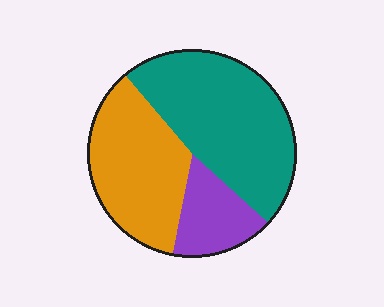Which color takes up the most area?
Teal, at roughly 50%.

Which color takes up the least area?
Purple, at roughly 15%.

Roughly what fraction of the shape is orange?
Orange takes up between a quarter and a half of the shape.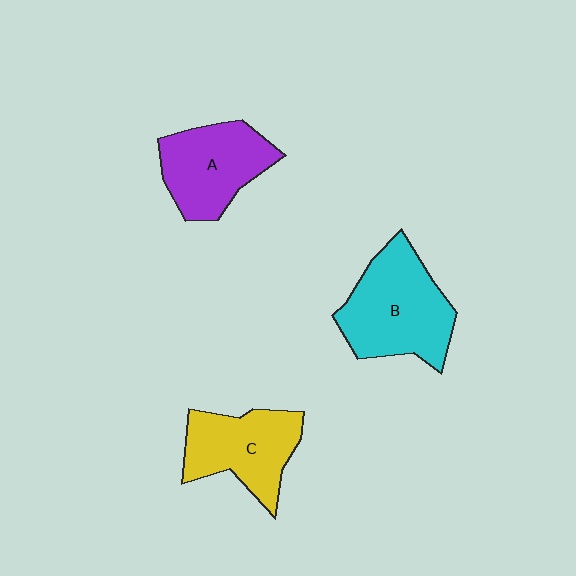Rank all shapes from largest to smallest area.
From largest to smallest: B (cyan), A (purple), C (yellow).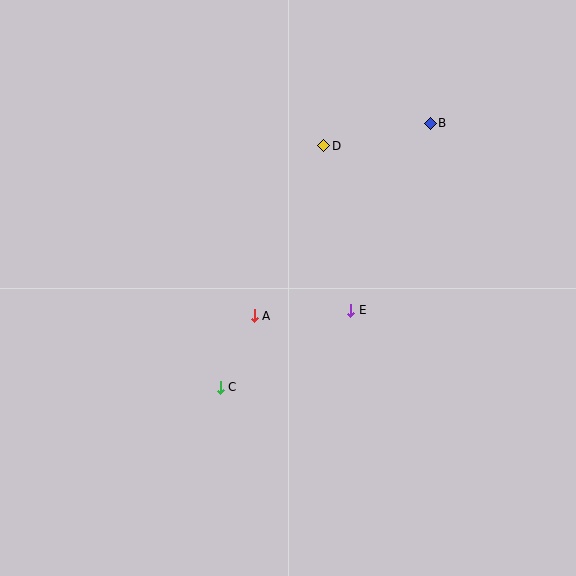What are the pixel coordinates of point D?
Point D is at (324, 146).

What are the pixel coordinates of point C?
Point C is at (220, 387).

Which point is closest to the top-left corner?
Point D is closest to the top-left corner.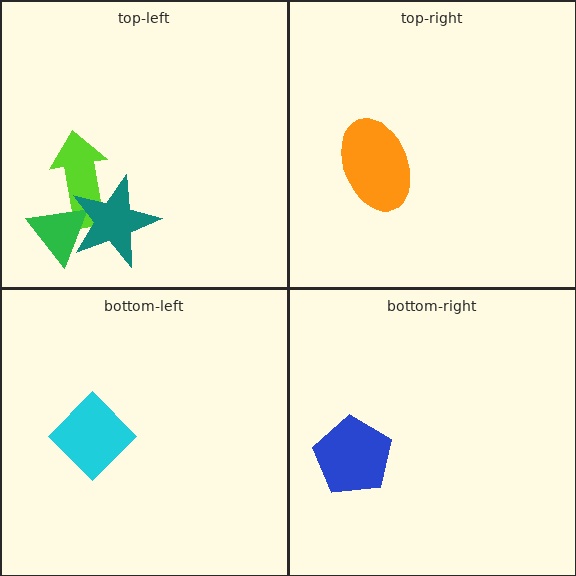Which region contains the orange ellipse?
The top-right region.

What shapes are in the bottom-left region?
The cyan diamond.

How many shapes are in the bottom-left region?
1.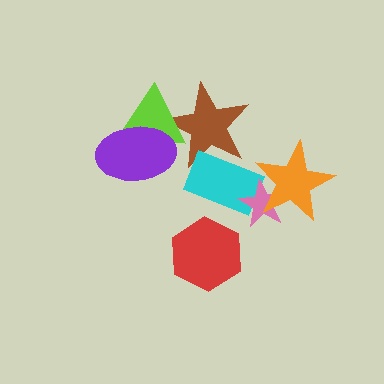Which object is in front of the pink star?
The orange star is in front of the pink star.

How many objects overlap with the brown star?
3 objects overlap with the brown star.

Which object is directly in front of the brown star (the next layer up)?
The cyan rectangle is directly in front of the brown star.